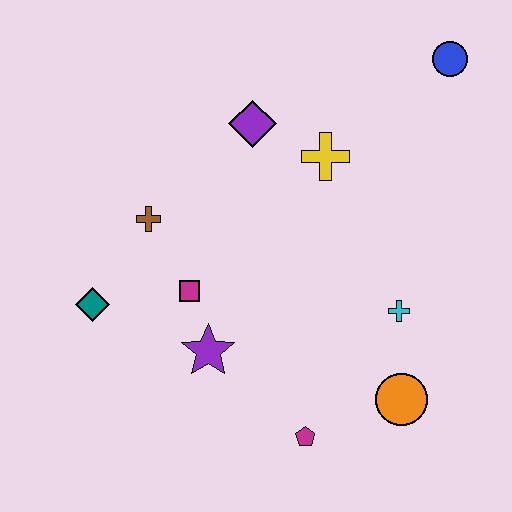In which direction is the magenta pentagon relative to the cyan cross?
The magenta pentagon is below the cyan cross.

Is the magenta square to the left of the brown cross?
No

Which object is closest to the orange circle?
The cyan cross is closest to the orange circle.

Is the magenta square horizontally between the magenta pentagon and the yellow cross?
No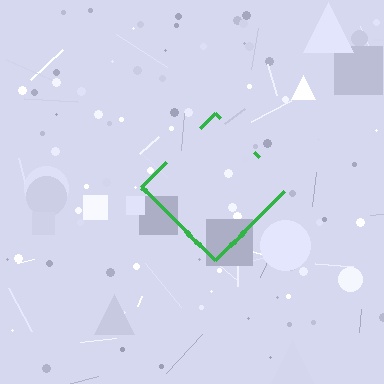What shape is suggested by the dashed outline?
The dashed outline suggests a diamond.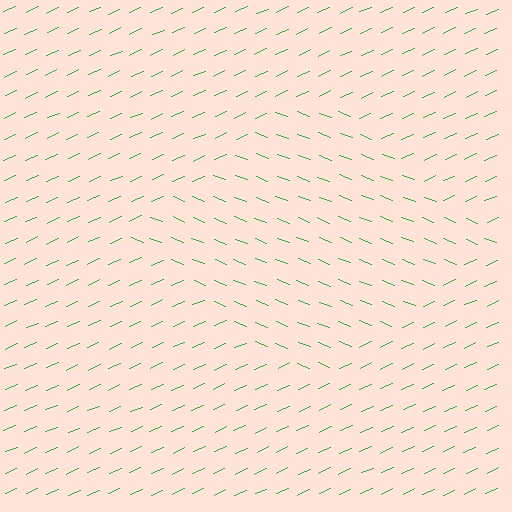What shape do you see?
I see a diamond.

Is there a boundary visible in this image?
Yes, there is a texture boundary formed by a change in line orientation.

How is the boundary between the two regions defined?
The boundary is defined purely by a change in line orientation (approximately 45 degrees difference). All lines are the same color and thickness.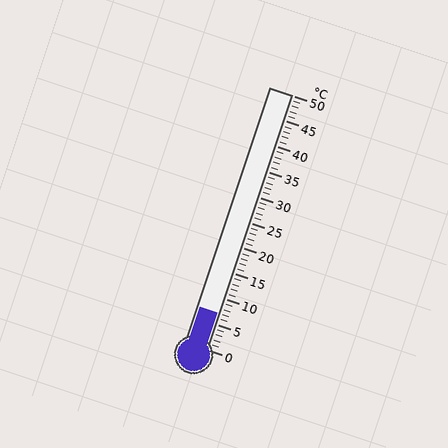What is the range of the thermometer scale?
The thermometer scale ranges from 0°C to 50°C.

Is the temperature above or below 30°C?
The temperature is below 30°C.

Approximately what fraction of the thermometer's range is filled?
The thermometer is filled to approximately 15% of its range.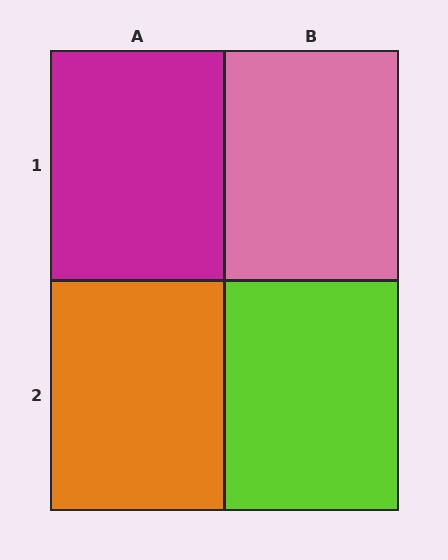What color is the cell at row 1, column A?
Magenta.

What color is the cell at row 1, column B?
Pink.